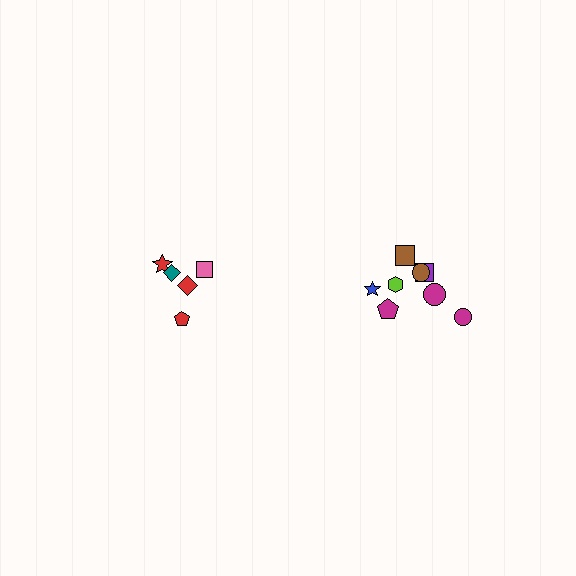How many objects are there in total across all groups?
There are 13 objects.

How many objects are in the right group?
There are 8 objects.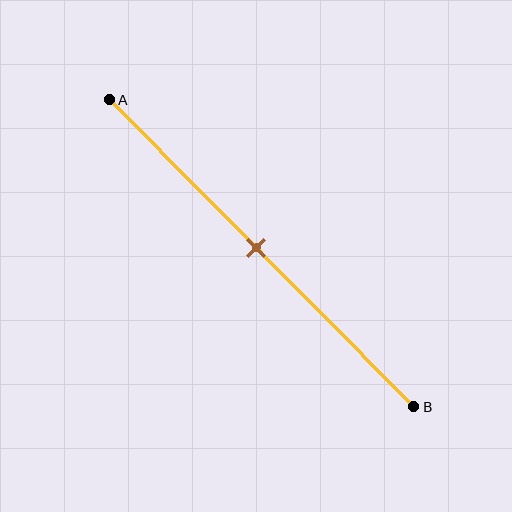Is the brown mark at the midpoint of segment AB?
Yes, the mark is approximately at the midpoint.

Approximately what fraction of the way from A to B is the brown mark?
The brown mark is approximately 50% of the way from A to B.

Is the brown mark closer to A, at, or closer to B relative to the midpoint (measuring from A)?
The brown mark is approximately at the midpoint of segment AB.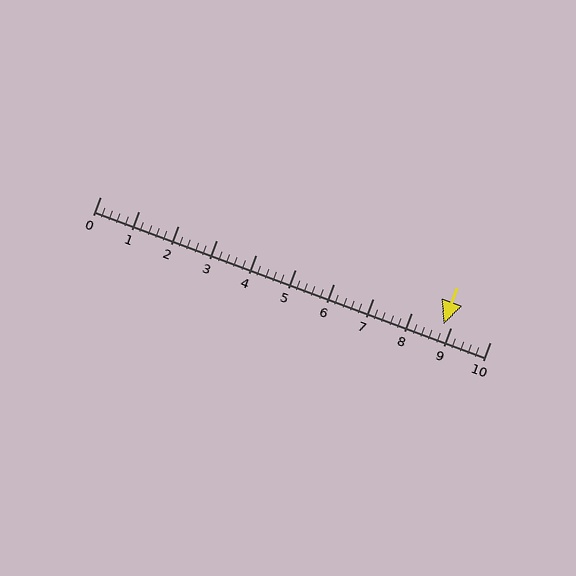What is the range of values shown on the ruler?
The ruler shows values from 0 to 10.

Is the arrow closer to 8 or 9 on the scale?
The arrow is closer to 9.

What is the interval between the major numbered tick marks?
The major tick marks are spaced 1 units apart.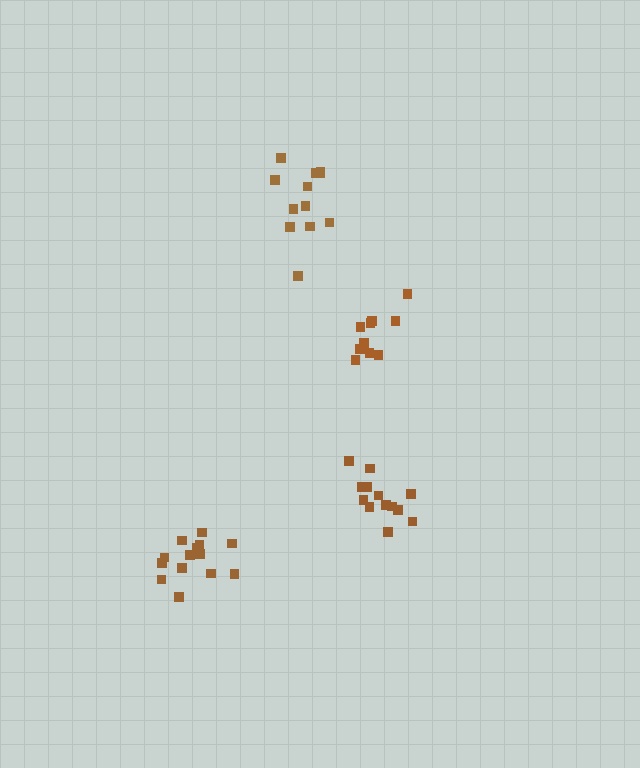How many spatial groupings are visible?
There are 4 spatial groupings.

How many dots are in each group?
Group 1: 12 dots, Group 2: 11 dots, Group 3: 13 dots, Group 4: 14 dots (50 total).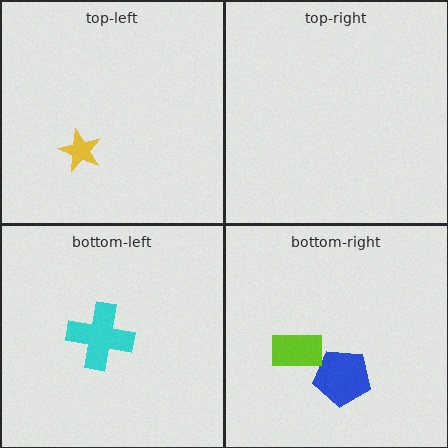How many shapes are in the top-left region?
1.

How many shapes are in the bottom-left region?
1.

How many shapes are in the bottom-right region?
2.